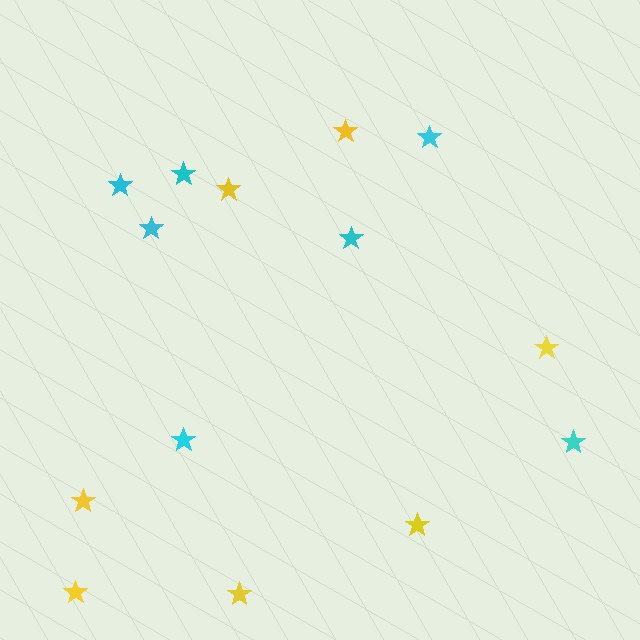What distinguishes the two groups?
There are 2 groups: one group of cyan stars (7) and one group of yellow stars (7).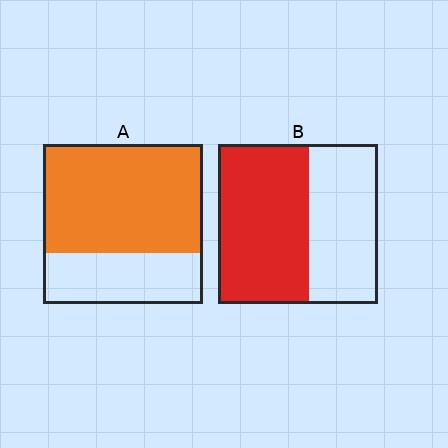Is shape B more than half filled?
Yes.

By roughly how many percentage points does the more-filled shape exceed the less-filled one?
By roughly 10 percentage points (A over B).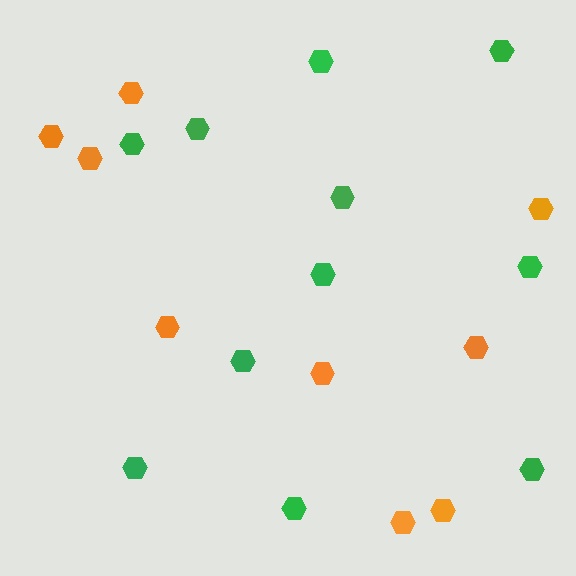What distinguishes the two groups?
There are 2 groups: one group of orange hexagons (9) and one group of green hexagons (11).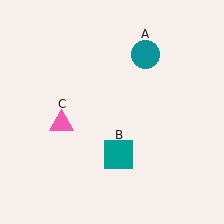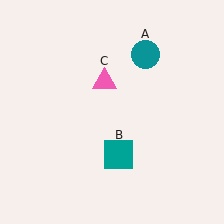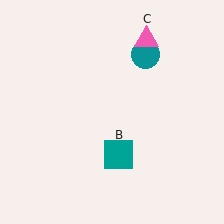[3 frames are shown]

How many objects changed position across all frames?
1 object changed position: pink triangle (object C).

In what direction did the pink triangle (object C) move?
The pink triangle (object C) moved up and to the right.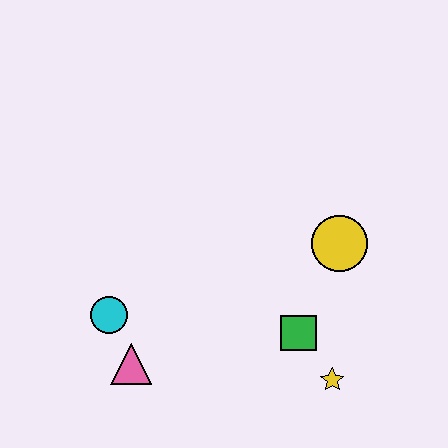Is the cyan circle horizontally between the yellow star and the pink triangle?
No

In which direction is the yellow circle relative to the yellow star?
The yellow circle is above the yellow star.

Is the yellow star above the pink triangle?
No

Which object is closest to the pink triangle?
The cyan circle is closest to the pink triangle.